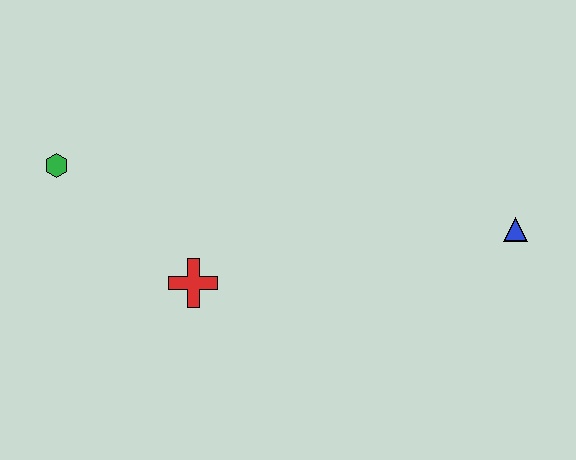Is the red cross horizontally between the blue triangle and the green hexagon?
Yes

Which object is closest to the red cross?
The green hexagon is closest to the red cross.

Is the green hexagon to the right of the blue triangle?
No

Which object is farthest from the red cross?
The blue triangle is farthest from the red cross.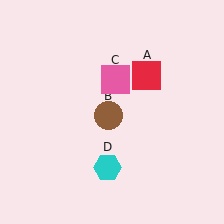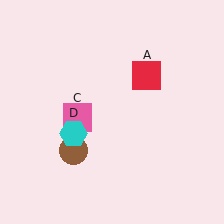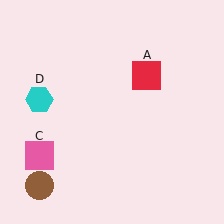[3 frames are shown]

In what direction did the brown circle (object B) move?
The brown circle (object B) moved down and to the left.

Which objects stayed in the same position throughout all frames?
Red square (object A) remained stationary.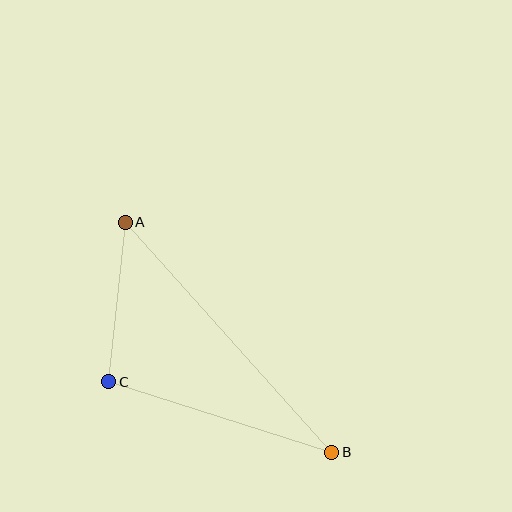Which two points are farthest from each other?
Points A and B are farthest from each other.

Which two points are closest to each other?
Points A and C are closest to each other.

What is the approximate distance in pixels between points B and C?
The distance between B and C is approximately 234 pixels.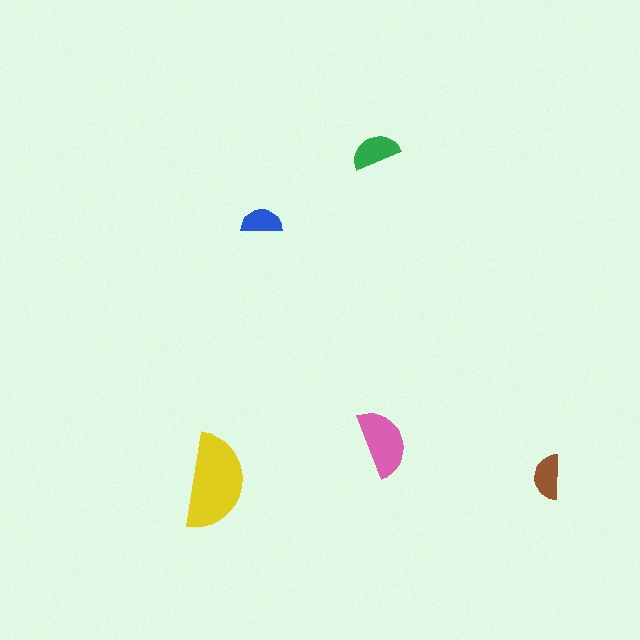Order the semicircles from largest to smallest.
the yellow one, the pink one, the green one, the brown one, the blue one.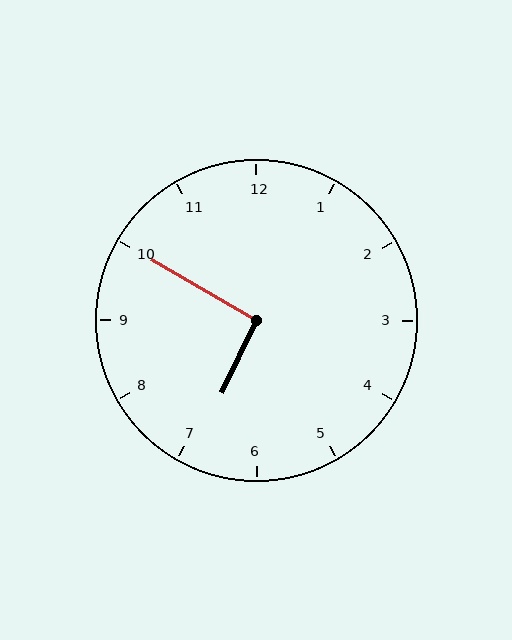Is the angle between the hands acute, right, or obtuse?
It is right.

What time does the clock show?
6:50.